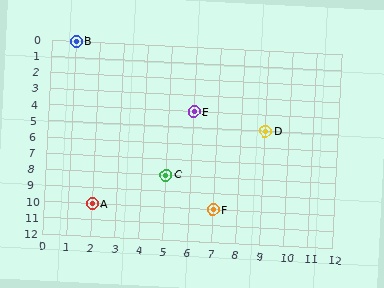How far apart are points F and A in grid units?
Points F and A are 5 columns apart.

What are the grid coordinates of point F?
Point F is at grid coordinates (7, 10).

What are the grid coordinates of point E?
Point E is at grid coordinates (6, 4).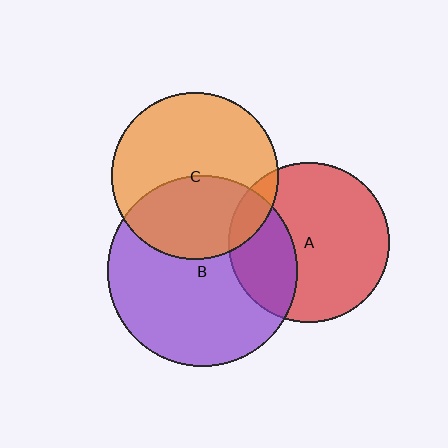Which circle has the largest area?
Circle B (purple).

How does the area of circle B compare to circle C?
Approximately 1.3 times.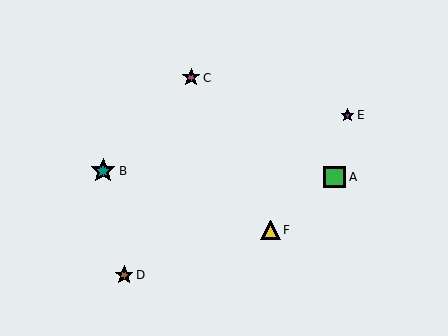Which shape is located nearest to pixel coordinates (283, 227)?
The yellow triangle (labeled F) at (271, 230) is nearest to that location.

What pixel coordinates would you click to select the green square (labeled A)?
Click at (335, 177) to select the green square A.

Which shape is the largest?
The teal star (labeled B) is the largest.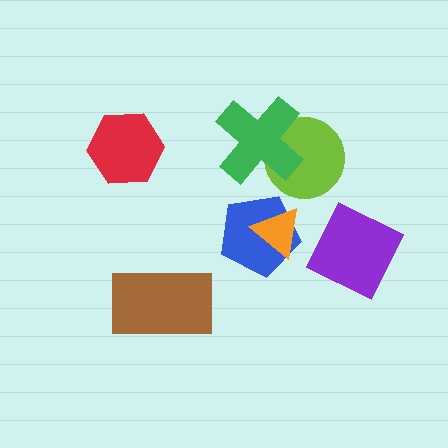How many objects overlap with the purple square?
0 objects overlap with the purple square.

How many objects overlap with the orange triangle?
1 object overlaps with the orange triangle.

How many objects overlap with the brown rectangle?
0 objects overlap with the brown rectangle.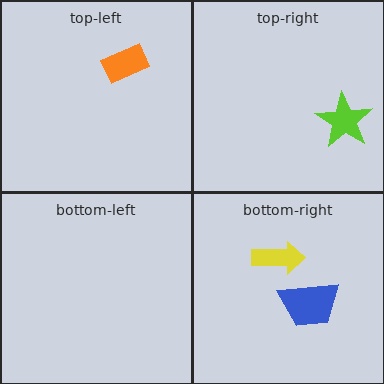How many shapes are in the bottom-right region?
2.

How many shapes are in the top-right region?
1.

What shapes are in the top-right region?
The lime star.